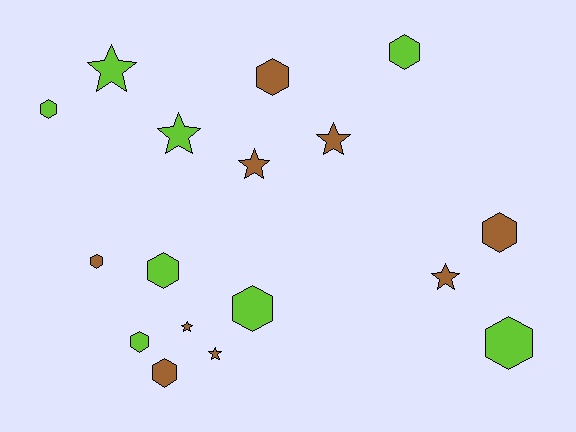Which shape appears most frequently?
Hexagon, with 10 objects.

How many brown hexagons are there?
There are 4 brown hexagons.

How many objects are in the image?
There are 17 objects.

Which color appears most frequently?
Brown, with 9 objects.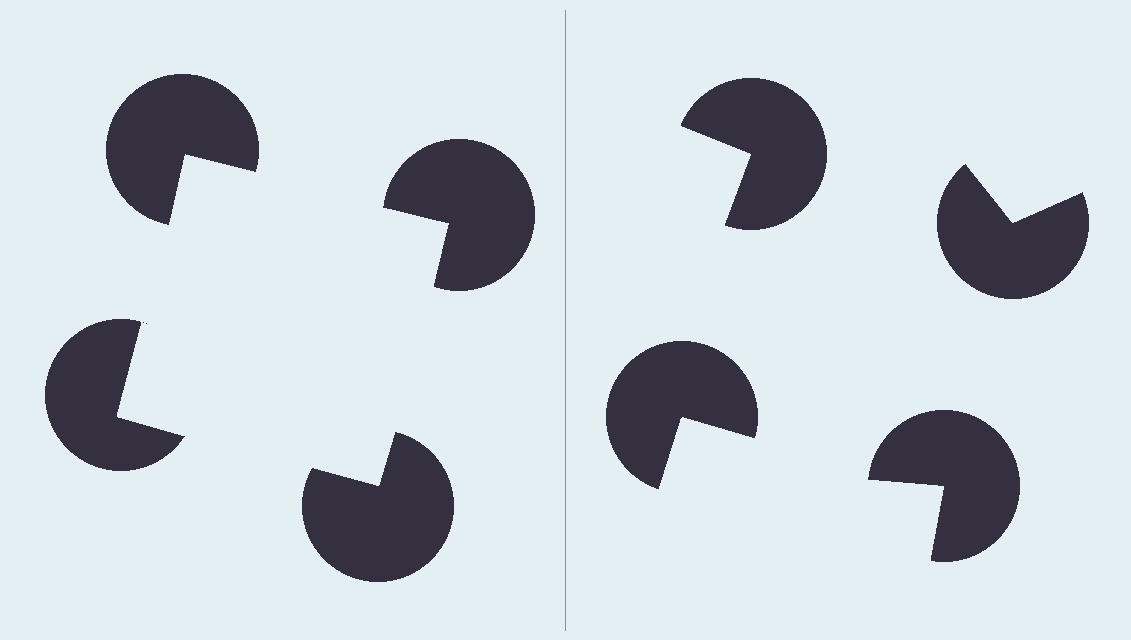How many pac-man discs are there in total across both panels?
8 — 4 on each side.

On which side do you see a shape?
An illusory square appears on the left side. On the right side the wedge cuts are rotated, so no coherent shape forms.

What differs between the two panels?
The pac-man discs are positioned identically on both sides; only the wedge orientations differ. On the left they align to a square; on the right they are misaligned.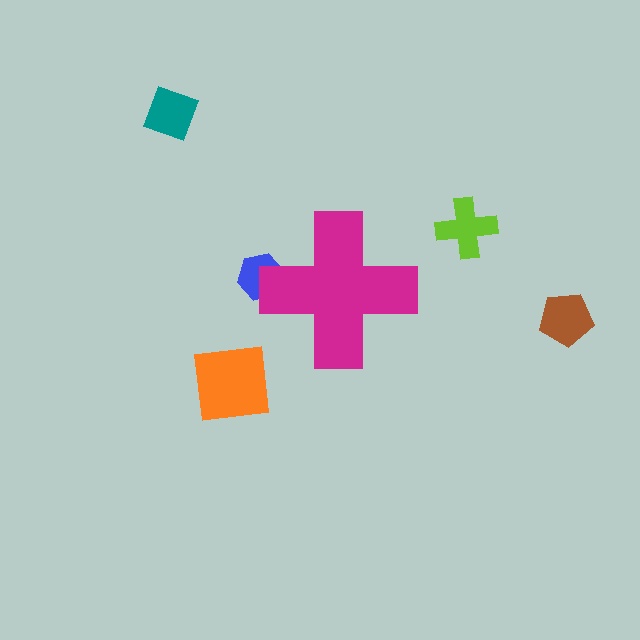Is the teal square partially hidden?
No, the teal square is fully visible.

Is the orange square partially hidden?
No, the orange square is fully visible.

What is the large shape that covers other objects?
A magenta cross.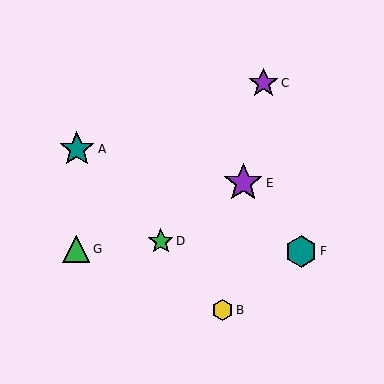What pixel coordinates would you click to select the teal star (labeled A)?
Click at (77, 149) to select the teal star A.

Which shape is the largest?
The purple star (labeled E) is the largest.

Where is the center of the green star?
The center of the green star is at (161, 241).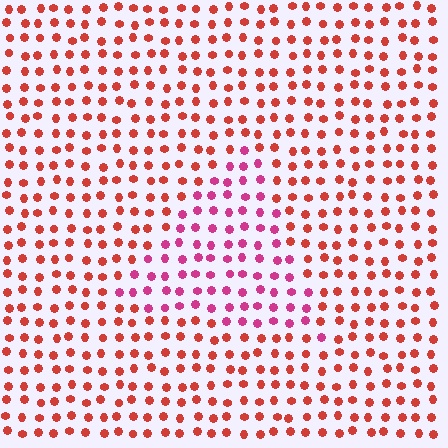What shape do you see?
I see a triangle.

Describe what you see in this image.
The image is filled with small red elements in a uniform arrangement. A triangle-shaped region is visible where the elements are tinted to a slightly different hue, forming a subtle color boundary.